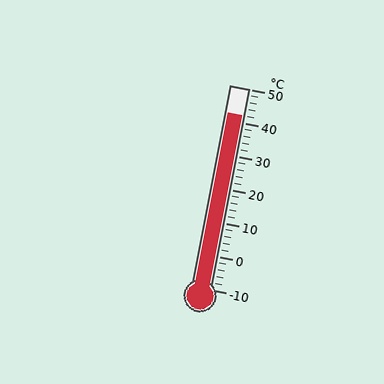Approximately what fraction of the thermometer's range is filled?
The thermometer is filled to approximately 85% of its range.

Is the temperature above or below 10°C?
The temperature is above 10°C.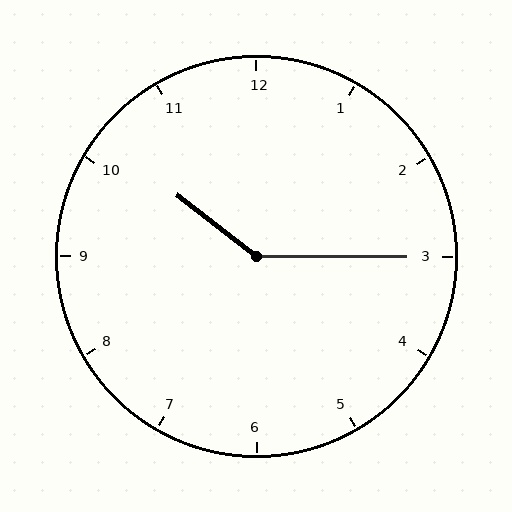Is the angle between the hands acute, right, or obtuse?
It is obtuse.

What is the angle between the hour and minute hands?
Approximately 142 degrees.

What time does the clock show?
10:15.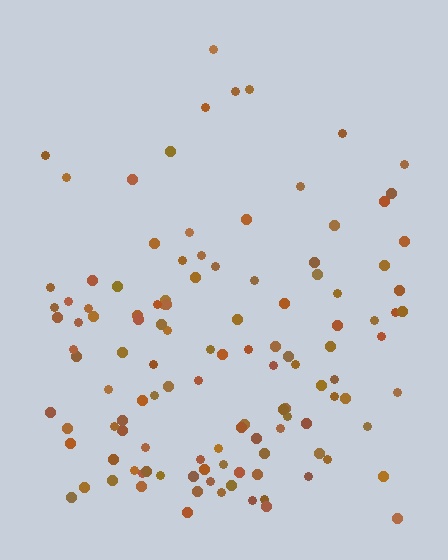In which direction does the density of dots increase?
From top to bottom, with the bottom side densest.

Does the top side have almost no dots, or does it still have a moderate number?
Still a moderate number, just noticeably fewer than the bottom.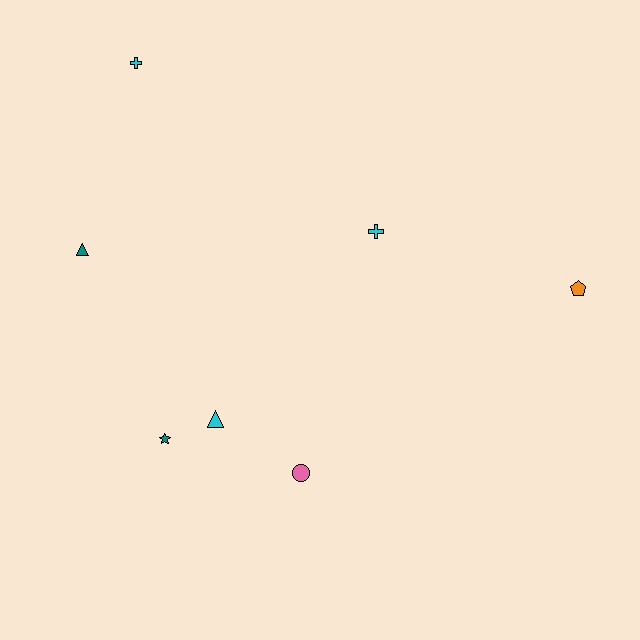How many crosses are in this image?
There are 2 crosses.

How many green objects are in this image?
There are no green objects.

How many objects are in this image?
There are 7 objects.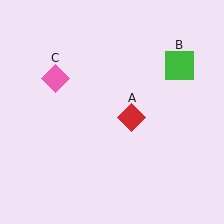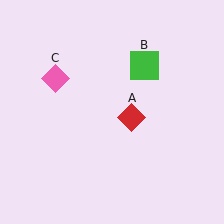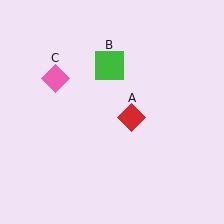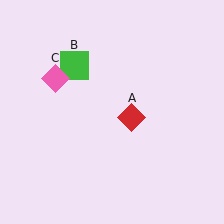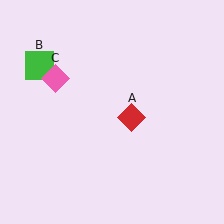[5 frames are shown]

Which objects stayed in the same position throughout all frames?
Red diamond (object A) and pink diamond (object C) remained stationary.